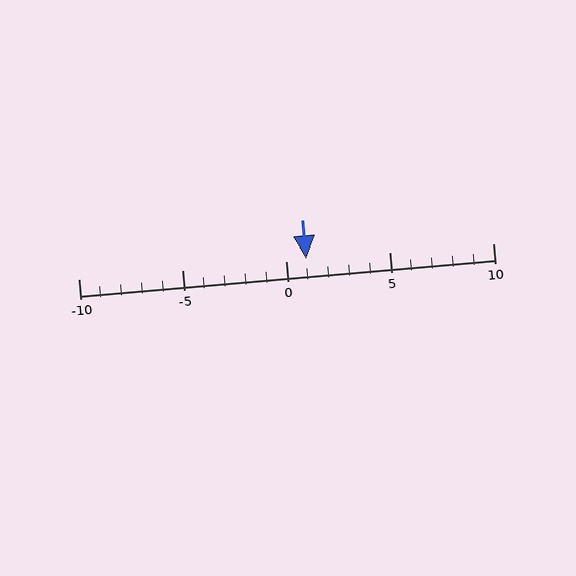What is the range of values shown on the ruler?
The ruler shows values from -10 to 10.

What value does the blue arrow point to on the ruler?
The blue arrow points to approximately 1.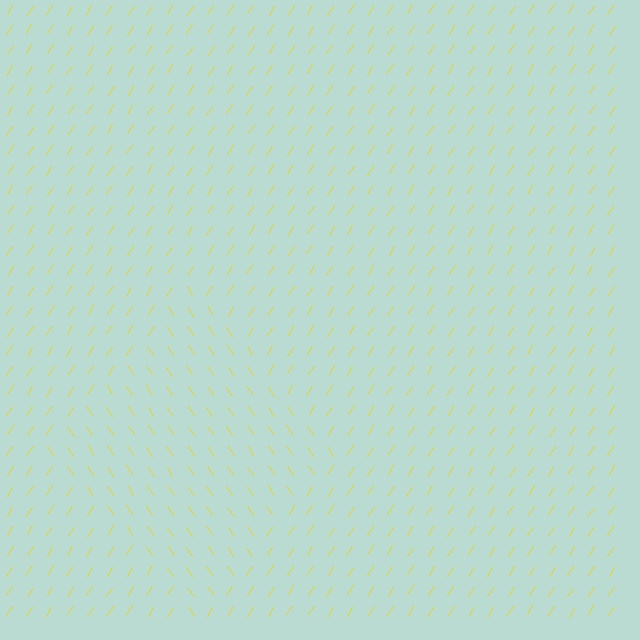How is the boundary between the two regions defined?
The boundary is defined purely by a change in line orientation (approximately 67 degrees difference). All lines are the same color and thickness.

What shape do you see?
I see a diamond.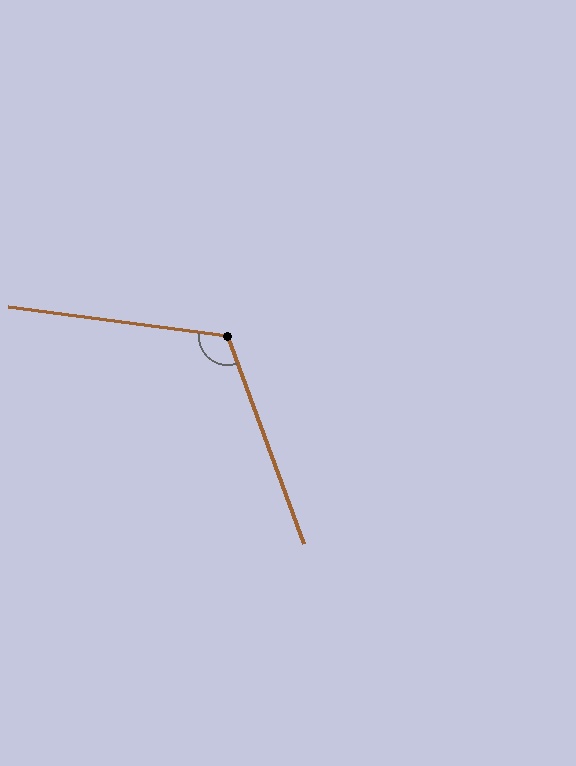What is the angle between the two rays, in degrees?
Approximately 118 degrees.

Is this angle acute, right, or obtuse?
It is obtuse.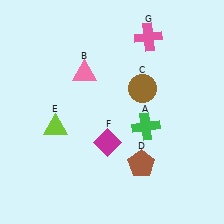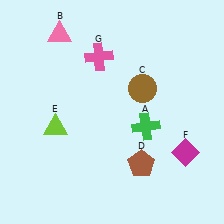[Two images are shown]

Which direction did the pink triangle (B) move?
The pink triangle (B) moved up.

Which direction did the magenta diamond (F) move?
The magenta diamond (F) moved right.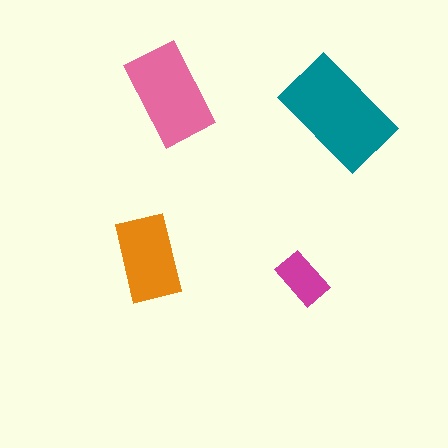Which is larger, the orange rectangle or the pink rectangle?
The pink one.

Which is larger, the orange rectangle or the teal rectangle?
The teal one.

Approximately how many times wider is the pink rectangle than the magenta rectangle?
About 2 times wider.